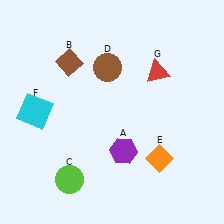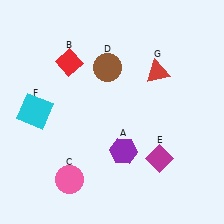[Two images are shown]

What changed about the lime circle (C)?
In Image 1, C is lime. In Image 2, it changed to pink.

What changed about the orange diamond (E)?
In Image 1, E is orange. In Image 2, it changed to magenta.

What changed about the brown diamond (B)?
In Image 1, B is brown. In Image 2, it changed to red.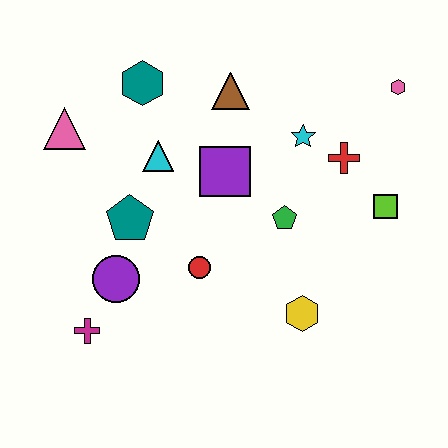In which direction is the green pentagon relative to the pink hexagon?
The green pentagon is below the pink hexagon.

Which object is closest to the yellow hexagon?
The green pentagon is closest to the yellow hexagon.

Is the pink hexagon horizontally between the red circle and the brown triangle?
No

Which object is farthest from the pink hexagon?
The magenta cross is farthest from the pink hexagon.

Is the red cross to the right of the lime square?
No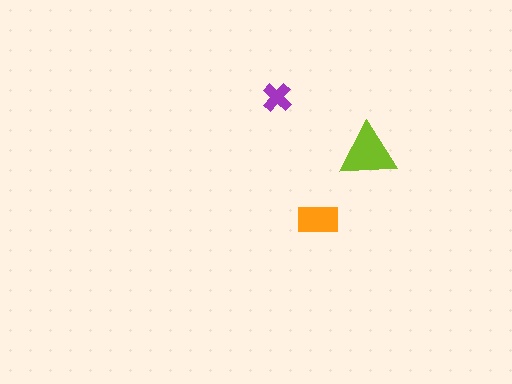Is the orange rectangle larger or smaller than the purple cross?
Larger.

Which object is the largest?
The lime triangle.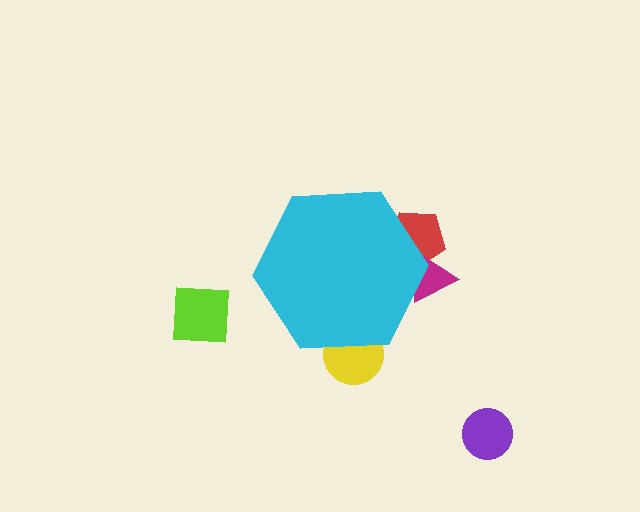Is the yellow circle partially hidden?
Yes, the yellow circle is partially hidden behind the cyan hexagon.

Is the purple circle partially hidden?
No, the purple circle is fully visible.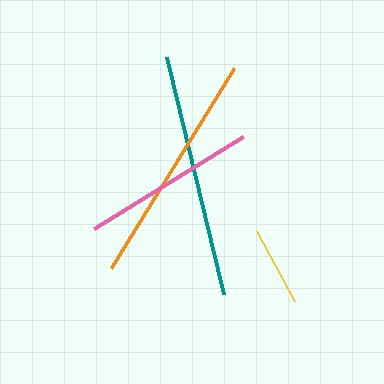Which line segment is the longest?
The teal line is the longest at approximately 244 pixels.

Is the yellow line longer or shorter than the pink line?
The pink line is longer than the yellow line.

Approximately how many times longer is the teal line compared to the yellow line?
The teal line is approximately 3.0 times the length of the yellow line.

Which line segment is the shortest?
The yellow line is the shortest at approximately 80 pixels.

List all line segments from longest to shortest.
From longest to shortest: teal, orange, pink, yellow.